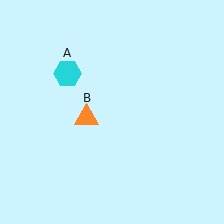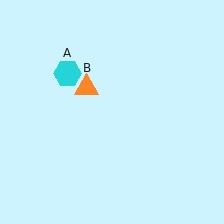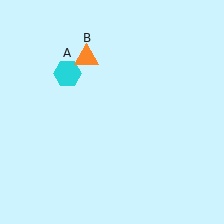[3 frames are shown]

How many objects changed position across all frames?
1 object changed position: orange triangle (object B).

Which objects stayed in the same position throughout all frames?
Cyan hexagon (object A) remained stationary.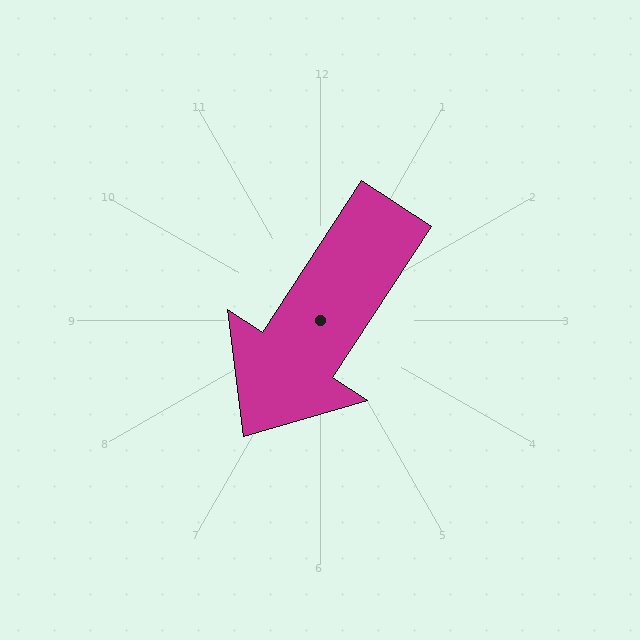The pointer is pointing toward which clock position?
Roughly 7 o'clock.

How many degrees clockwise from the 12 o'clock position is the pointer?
Approximately 213 degrees.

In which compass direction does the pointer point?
Southwest.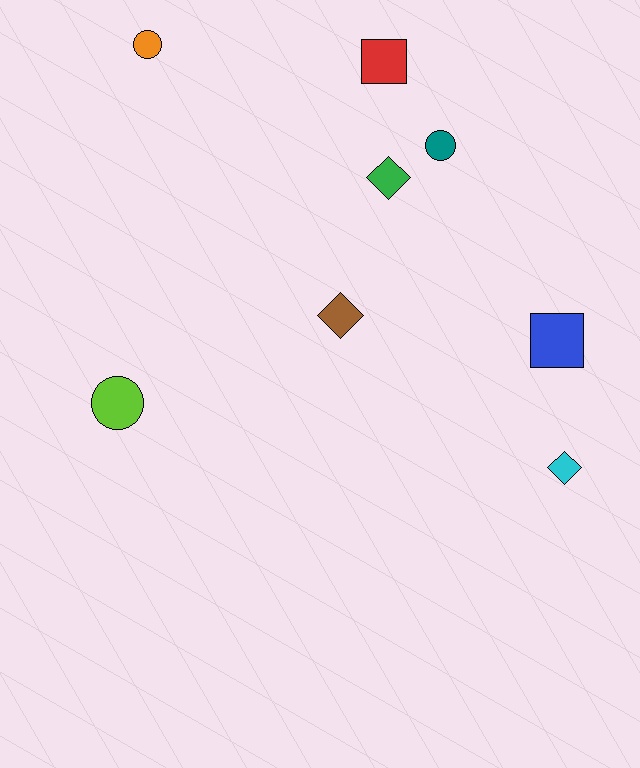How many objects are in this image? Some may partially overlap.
There are 8 objects.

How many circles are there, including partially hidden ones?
There are 3 circles.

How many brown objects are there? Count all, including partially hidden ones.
There is 1 brown object.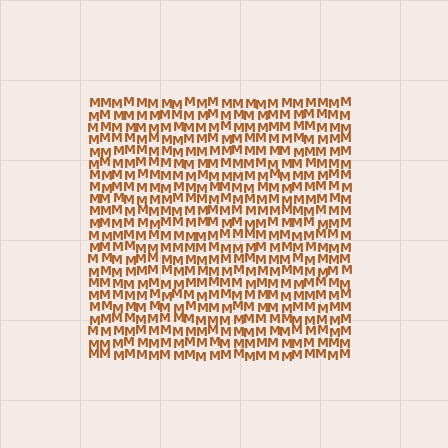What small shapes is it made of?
It is made of small letter M's.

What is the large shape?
The large shape is a square.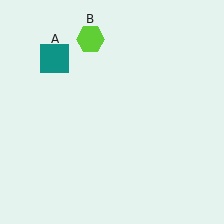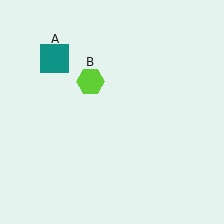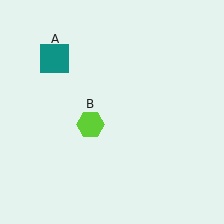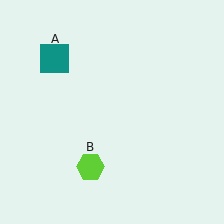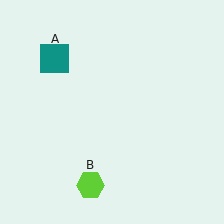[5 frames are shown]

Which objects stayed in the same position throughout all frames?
Teal square (object A) remained stationary.